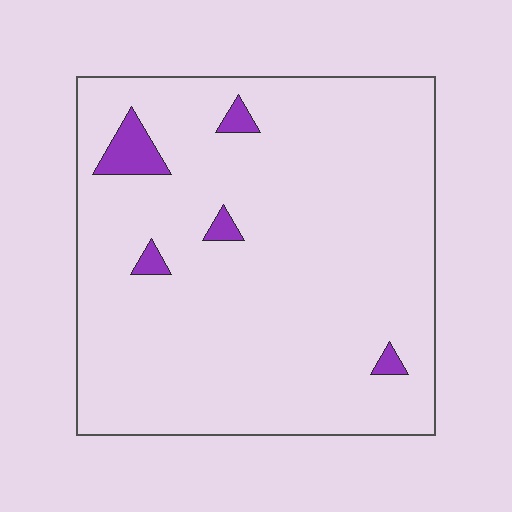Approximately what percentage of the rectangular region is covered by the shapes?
Approximately 5%.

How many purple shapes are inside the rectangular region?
5.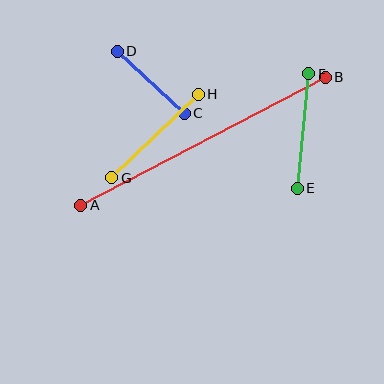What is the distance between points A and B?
The distance is approximately 276 pixels.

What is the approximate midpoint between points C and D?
The midpoint is at approximately (151, 82) pixels.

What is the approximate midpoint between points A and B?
The midpoint is at approximately (203, 141) pixels.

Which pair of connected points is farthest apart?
Points A and B are farthest apart.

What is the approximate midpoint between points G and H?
The midpoint is at approximately (155, 136) pixels.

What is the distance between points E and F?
The distance is approximately 115 pixels.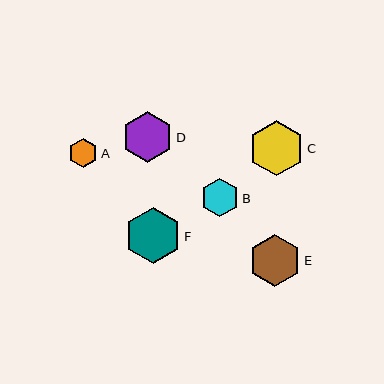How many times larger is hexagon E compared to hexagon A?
Hexagon E is approximately 1.8 times the size of hexagon A.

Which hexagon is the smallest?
Hexagon A is the smallest with a size of approximately 29 pixels.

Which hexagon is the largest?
Hexagon F is the largest with a size of approximately 57 pixels.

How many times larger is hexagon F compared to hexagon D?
Hexagon F is approximately 1.1 times the size of hexagon D.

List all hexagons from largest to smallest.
From largest to smallest: F, C, E, D, B, A.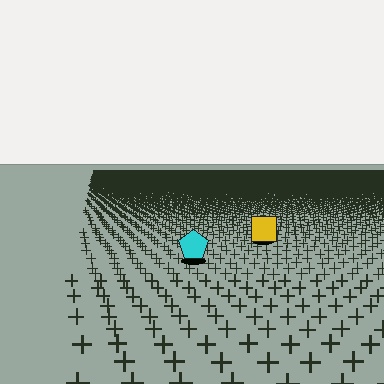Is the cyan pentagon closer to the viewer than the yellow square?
Yes. The cyan pentagon is closer — you can tell from the texture gradient: the ground texture is coarser near it.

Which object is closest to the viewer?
The cyan pentagon is closest. The texture marks near it are larger and more spread out.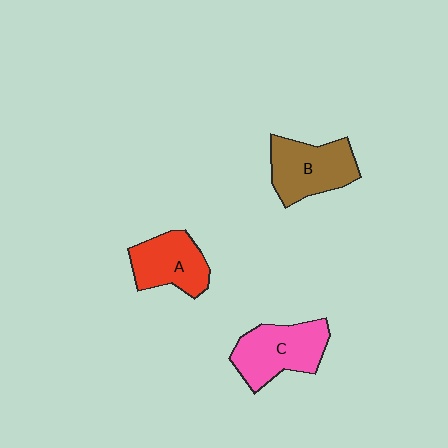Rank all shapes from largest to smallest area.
From largest to smallest: C (pink), B (brown), A (red).